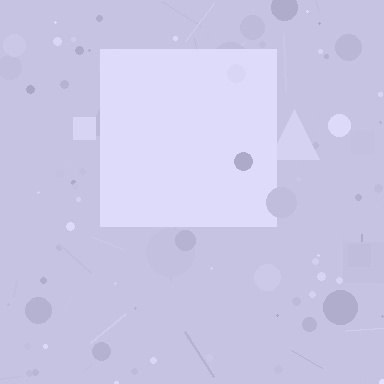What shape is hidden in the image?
A square is hidden in the image.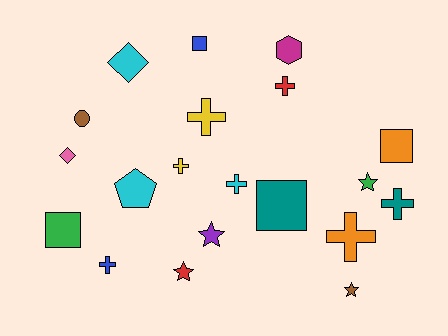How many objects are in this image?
There are 20 objects.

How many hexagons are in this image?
There is 1 hexagon.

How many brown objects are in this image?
There are 2 brown objects.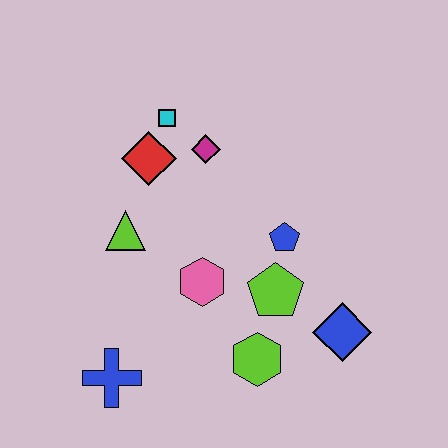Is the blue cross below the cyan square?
Yes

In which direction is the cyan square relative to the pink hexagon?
The cyan square is above the pink hexagon.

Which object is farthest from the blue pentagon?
The blue cross is farthest from the blue pentagon.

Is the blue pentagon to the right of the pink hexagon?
Yes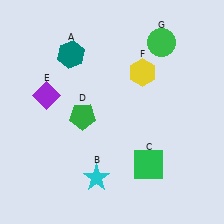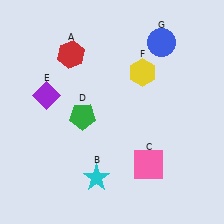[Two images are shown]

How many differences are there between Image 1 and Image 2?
There are 3 differences between the two images.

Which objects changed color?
A changed from teal to red. C changed from green to pink. G changed from green to blue.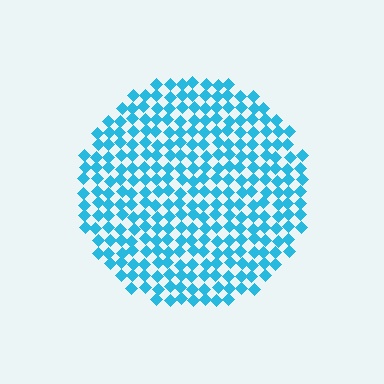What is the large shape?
The large shape is a circle.